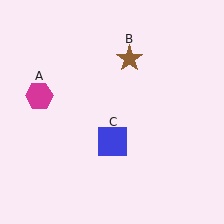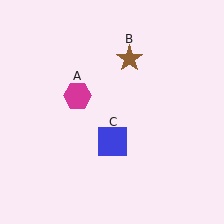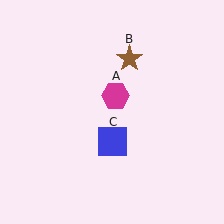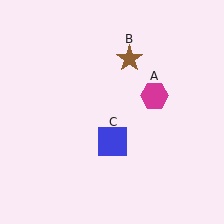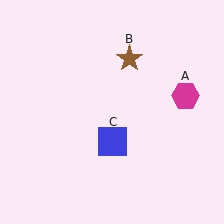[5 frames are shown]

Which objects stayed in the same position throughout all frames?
Brown star (object B) and blue square (object C) remained stationary.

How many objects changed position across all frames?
1 object changed position: magenta hexagon (object A).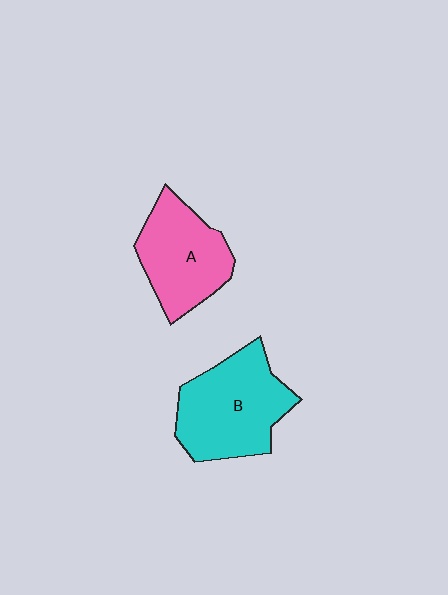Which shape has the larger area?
Shape B (cyan).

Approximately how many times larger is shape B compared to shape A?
Approximately 1.2 times.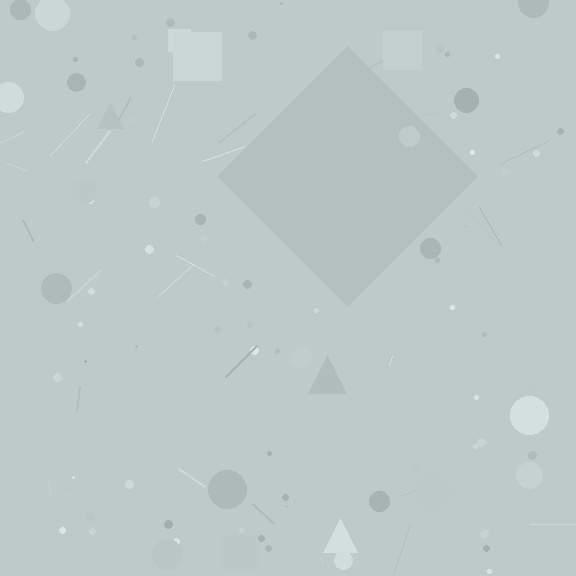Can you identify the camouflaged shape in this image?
The camouflaged shape is a diamond.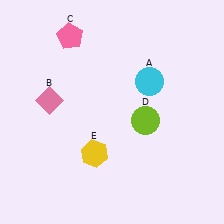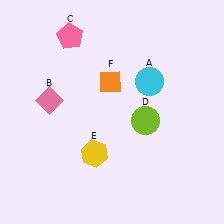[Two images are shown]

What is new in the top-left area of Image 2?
An orange diamond (F) was added in the top-left area of Image 2.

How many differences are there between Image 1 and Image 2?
There is 1 difference between the two images.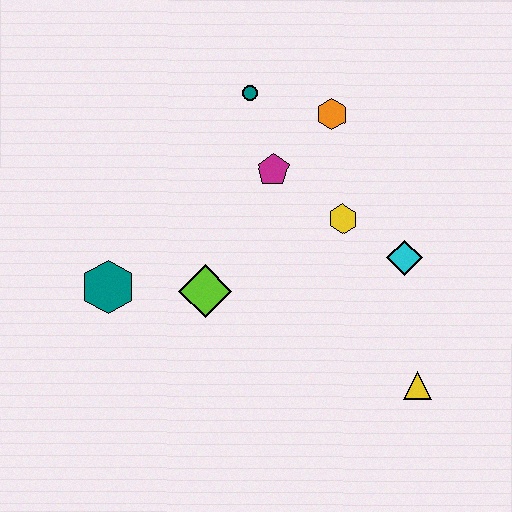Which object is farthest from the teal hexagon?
The yellow triangle is farthest from the teal hexagon.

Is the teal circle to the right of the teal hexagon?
Yes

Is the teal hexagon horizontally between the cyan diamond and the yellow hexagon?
No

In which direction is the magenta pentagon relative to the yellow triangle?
The magenta pentagon is above the yellow triangle.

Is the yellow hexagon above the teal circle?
No